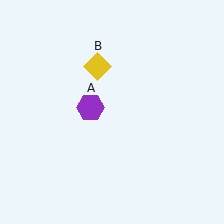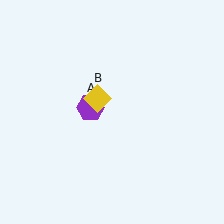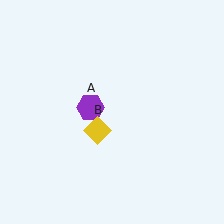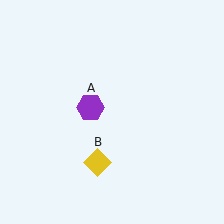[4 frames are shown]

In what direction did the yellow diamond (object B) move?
The yellow diamond (object B) moved down.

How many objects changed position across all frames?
1 object changed position: yellow diamond (object B).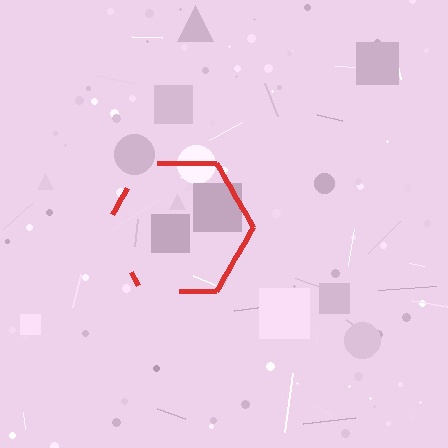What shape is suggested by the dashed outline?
The dashed outline suggests a hexagon.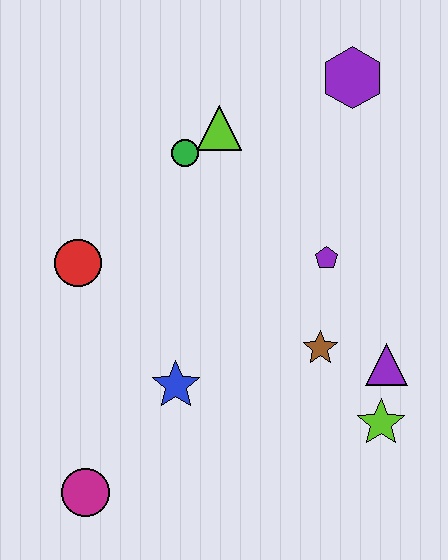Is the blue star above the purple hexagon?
No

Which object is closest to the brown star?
The purple triangle is closest to the brown star.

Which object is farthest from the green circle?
The magenta circle is farthest from the green circle.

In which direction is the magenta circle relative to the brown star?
The magenta circle is to the left of the brown star.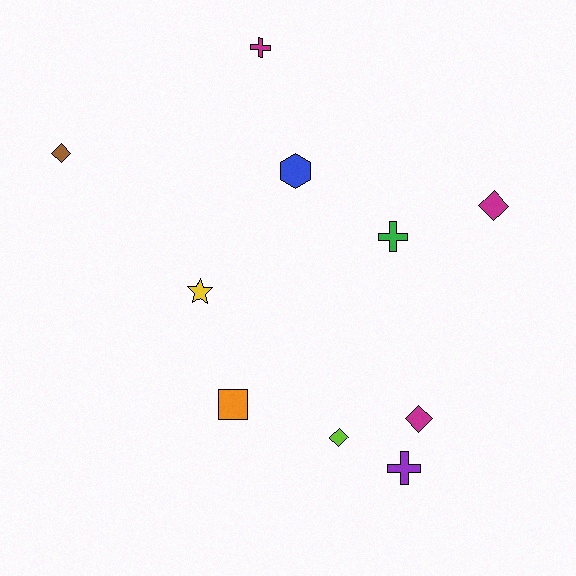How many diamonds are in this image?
There are 4 diamonds.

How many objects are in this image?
There are 10 objects.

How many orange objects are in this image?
There is 1 orange object.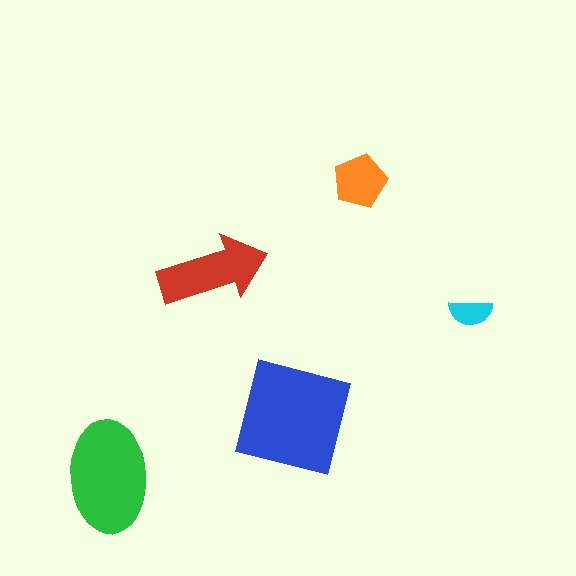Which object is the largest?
The blue square.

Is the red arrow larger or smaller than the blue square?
Smaller.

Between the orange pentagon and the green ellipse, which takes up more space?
The green ellipse.